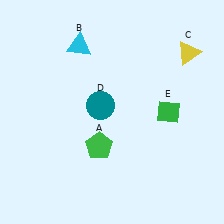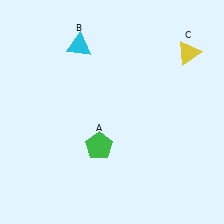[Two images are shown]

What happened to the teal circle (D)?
The teal circle (D) was removed in Image 2. It was in the top-left area of Image 1.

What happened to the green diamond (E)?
The green diamond (E) was removed in Image 2. It was in the top-right area of Image 1.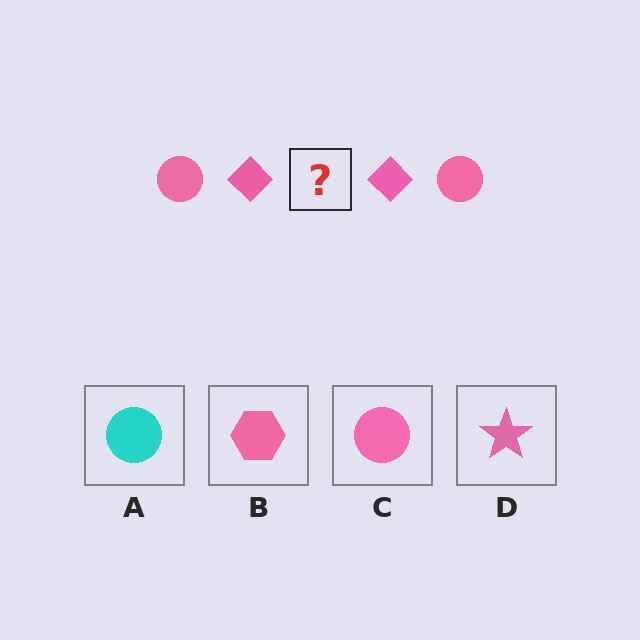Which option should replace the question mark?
Option C.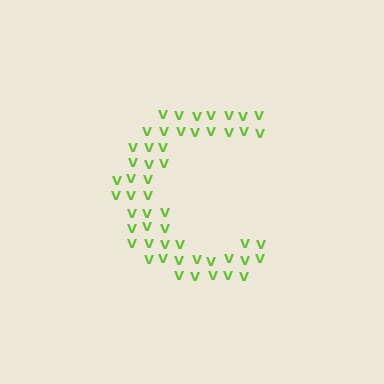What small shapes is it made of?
It is made of small letter V's.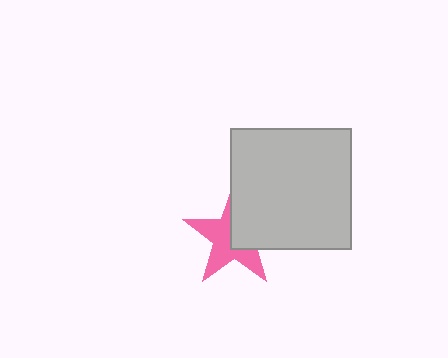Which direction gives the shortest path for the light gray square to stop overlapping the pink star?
Moving toward the upper-right gives the shortest separation.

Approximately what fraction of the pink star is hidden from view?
Roughly 44% of the pink star is hidden behind the light gray square.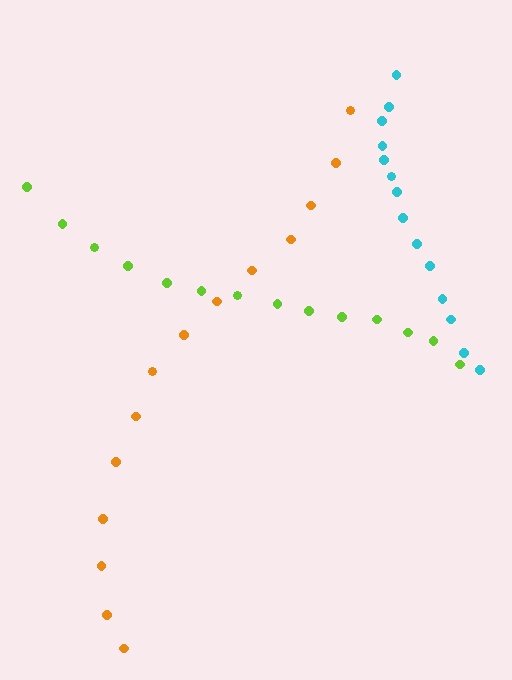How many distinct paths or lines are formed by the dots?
There are 3 distinct paths.